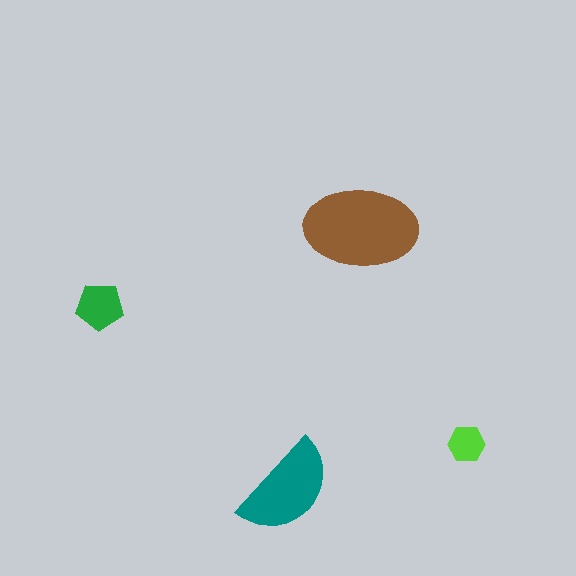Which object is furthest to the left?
The green pentagon is leftmost.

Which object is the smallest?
The lime hexagon.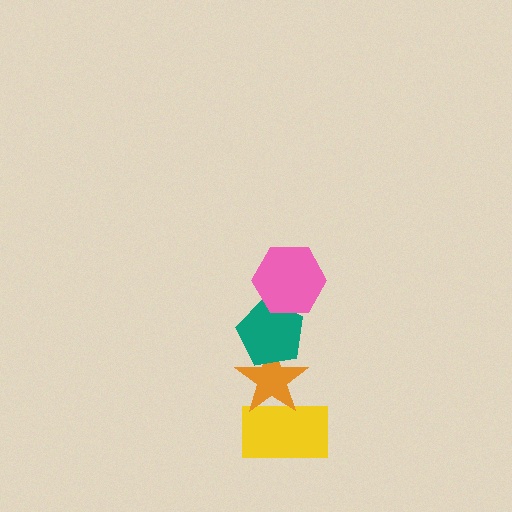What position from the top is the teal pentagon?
The teal pentagon is 2nd from the top.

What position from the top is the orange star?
The orange star is 3rd from the top.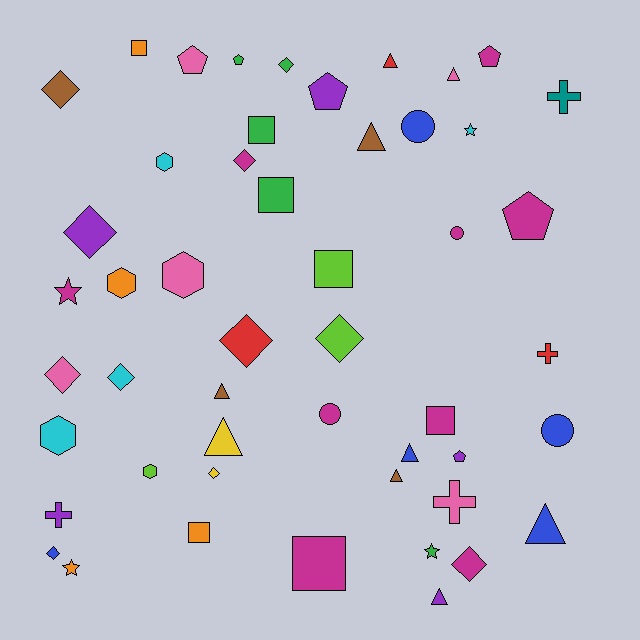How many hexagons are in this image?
There are 5 hexagons.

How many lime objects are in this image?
There are 3 lime objects.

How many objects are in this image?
There are 50 objects.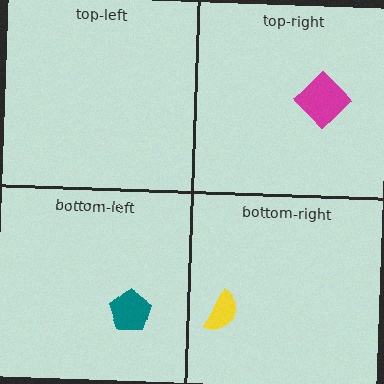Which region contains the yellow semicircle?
The bottom-right region.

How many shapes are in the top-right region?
1.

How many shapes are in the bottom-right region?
1.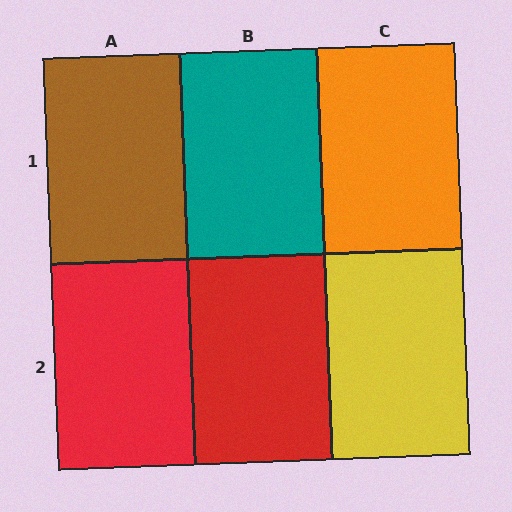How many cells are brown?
1 cell is brown.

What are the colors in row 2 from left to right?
Red, red, yellow.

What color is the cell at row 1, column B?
Teal.